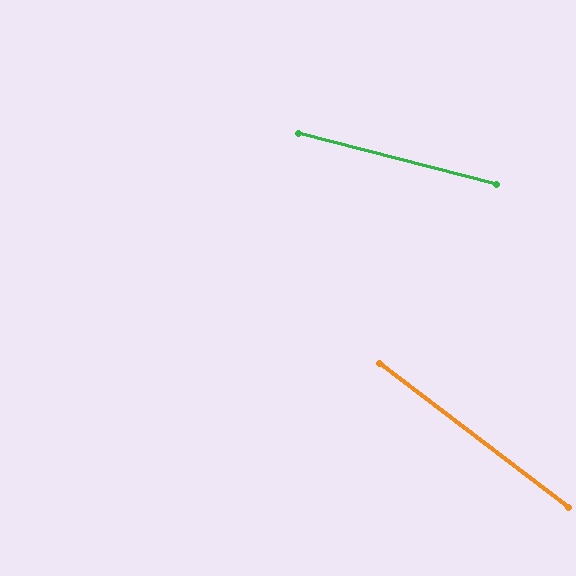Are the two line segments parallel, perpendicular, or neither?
Neither parallel nor perpendicular — they differ by about 23°.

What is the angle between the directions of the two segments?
Approximately 23 degrees.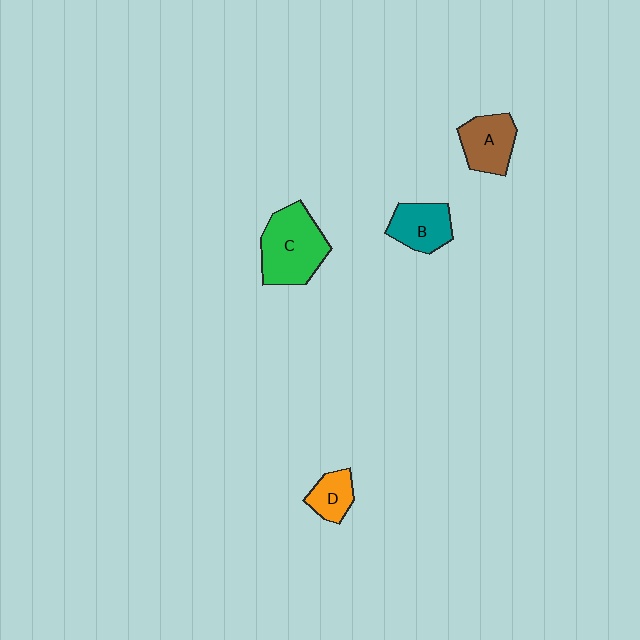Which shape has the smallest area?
Shape D (orange).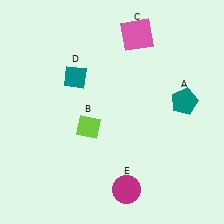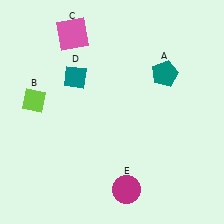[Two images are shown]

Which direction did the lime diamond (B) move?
The lime diamond (B) moved left.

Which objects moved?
The objects that moved are: the teal pentagon (A), the lime diamond (B), the pink square (C).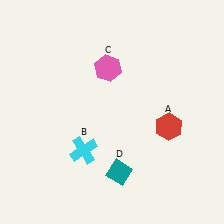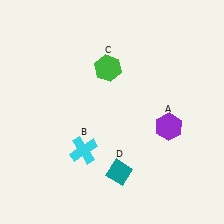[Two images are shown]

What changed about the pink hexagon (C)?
In Image 1, C is pink. In Image 2, it changed to green.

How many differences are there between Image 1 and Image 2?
There are 2 differences between the two images.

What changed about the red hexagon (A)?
In Image 1, A is red. In Image 2, it changed to purple.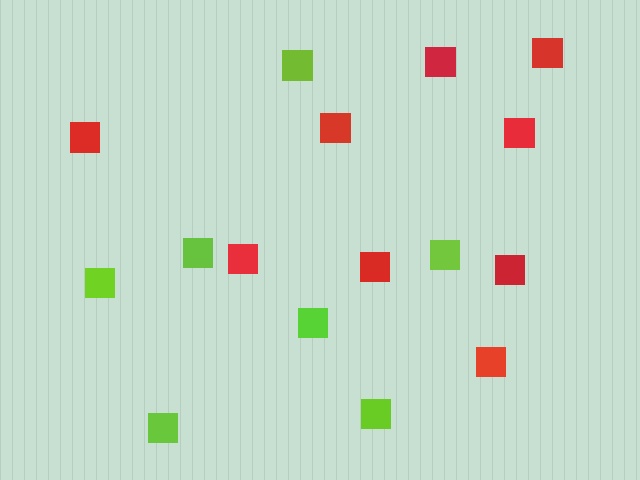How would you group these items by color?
There are 2 groups: one group of red squares (9) and one group of lime squares (7).